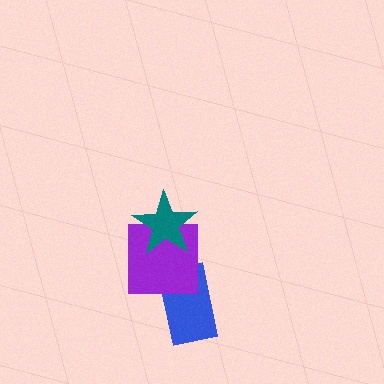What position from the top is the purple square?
The purple square is 2nd from the top.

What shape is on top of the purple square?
The teal star is on top of the purple square.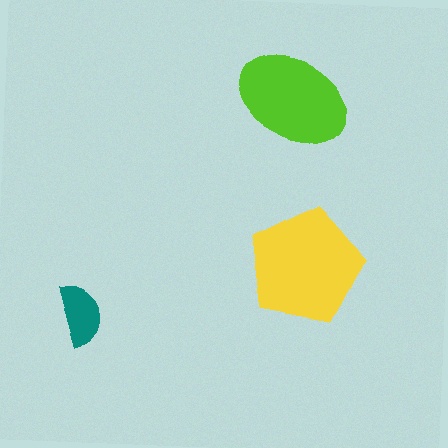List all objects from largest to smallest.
The yellow pentagon, the lime ellipse, the teal semicircle.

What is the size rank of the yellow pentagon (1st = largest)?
1st.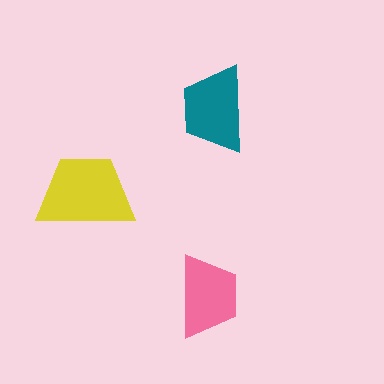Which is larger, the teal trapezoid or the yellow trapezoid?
The yellow one.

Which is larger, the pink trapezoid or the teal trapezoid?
The teal one.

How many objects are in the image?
There are 3 objects in the image.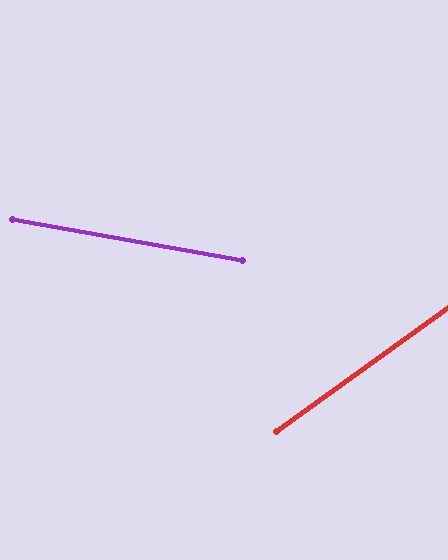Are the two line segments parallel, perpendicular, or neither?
Neither parallel nor perpendicular — they differ by about 46°.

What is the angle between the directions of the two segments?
Approximately 46 degrees.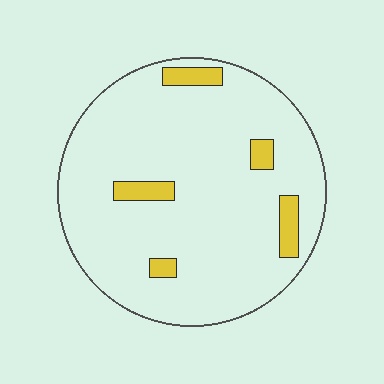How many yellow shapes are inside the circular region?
5.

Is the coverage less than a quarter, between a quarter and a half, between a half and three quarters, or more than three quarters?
Less than a quarter.